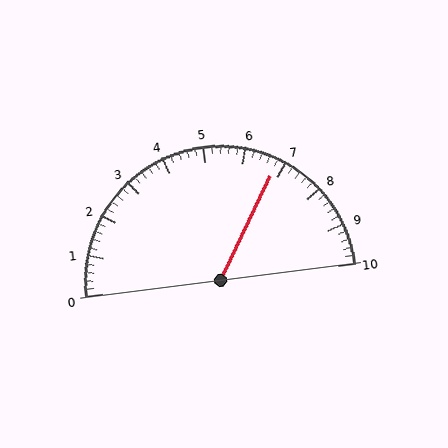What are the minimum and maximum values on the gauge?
The gauge ranges from 0 to 10.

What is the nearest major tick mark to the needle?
The nearest major tick mark is 7.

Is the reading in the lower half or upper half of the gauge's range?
The reading is in the upper half of the range (0 to 10).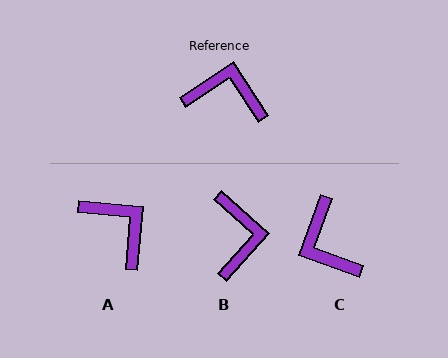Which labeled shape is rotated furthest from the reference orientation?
C, about 126 degrees away.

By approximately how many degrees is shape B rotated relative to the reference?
Approximately 76 degrees clockwise.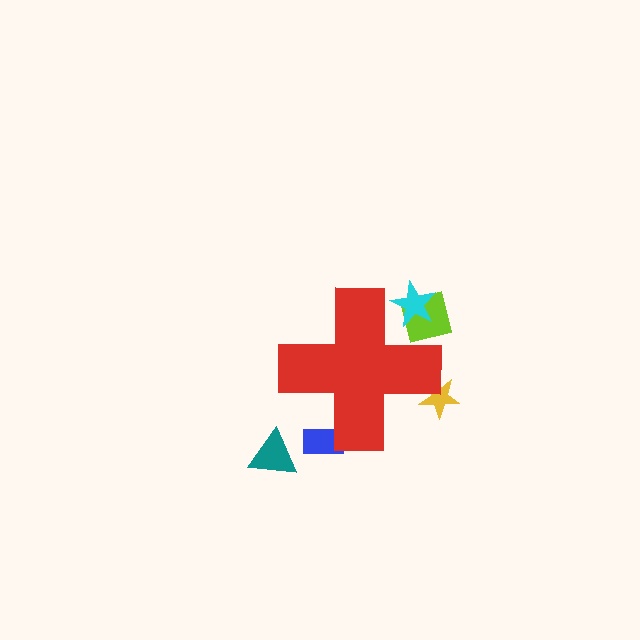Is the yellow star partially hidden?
Yes, the yellow star is partially hidden behind the red cross.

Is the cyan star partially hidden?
Yes, the cyan star is partially hidden behind the red cross.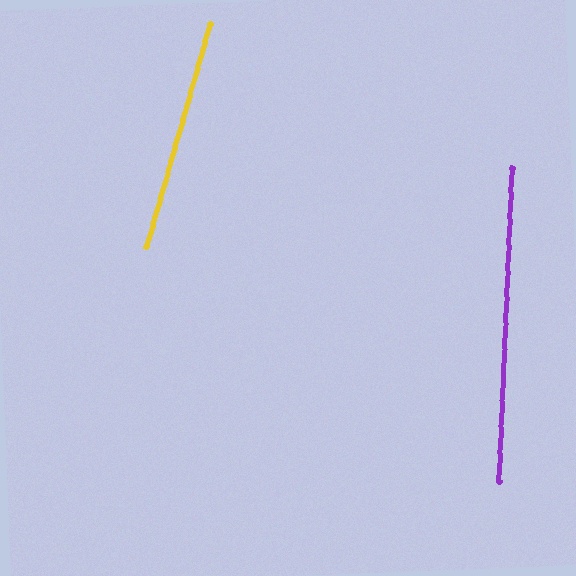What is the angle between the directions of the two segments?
Approximately 13 degrees.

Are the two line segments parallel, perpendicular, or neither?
Neither parallel nor perpendicular — they differ by about 13°.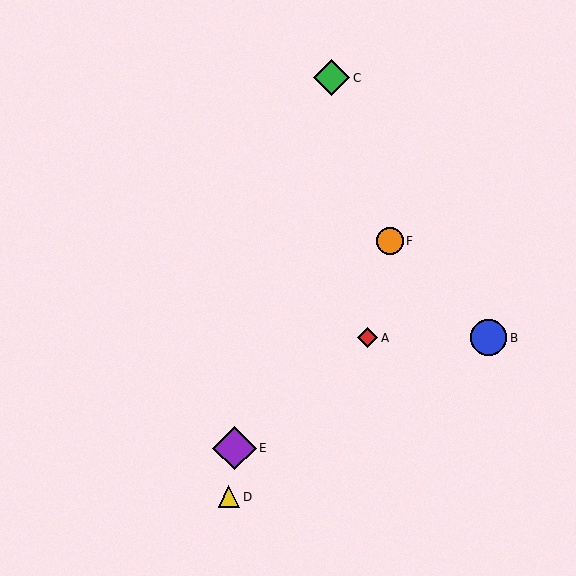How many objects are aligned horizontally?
2 objects (A, B) are aligned horizontally.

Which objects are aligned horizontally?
Objects A, B are aligned horizontally.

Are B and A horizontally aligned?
Yes, both are at y≈338.